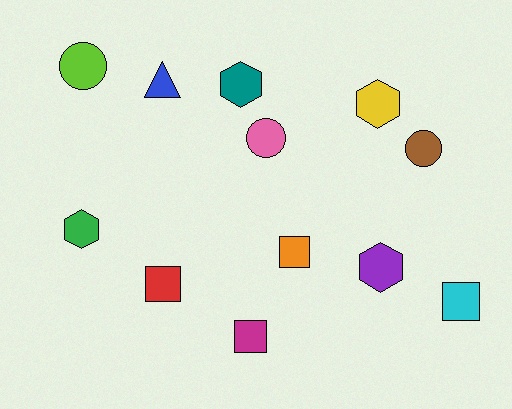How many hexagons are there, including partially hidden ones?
There are 4 hexagons.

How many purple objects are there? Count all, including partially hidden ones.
There is 1 purple object.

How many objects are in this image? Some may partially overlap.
There are 12 objects.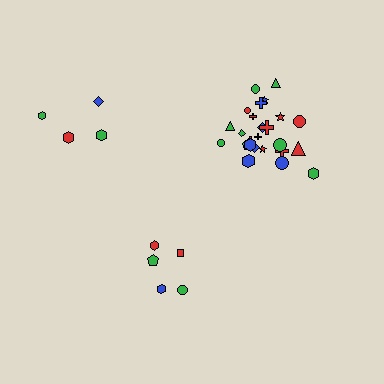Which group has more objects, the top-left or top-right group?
The top-right group.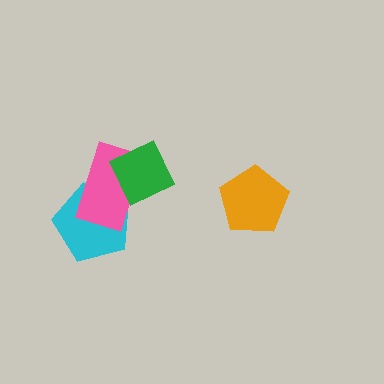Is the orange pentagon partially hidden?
No, no other shape covers it.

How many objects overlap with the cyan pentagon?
1 object overlaps with the cyan pentagon.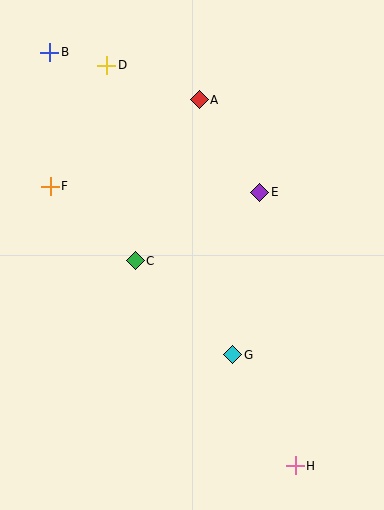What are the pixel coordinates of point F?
Point F is at (50, 186).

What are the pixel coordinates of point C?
Point C is at (135, 261).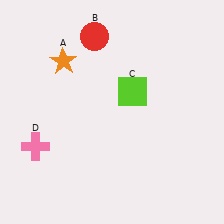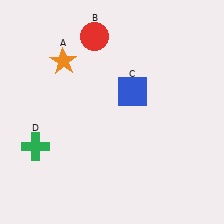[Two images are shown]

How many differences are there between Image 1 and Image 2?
There are 2 differences between the two images.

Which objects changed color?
C changed from lime to blue. D changed from pink to green.